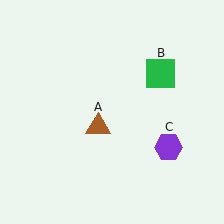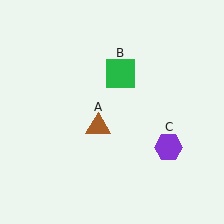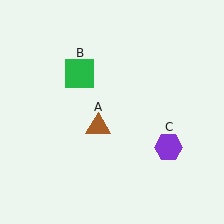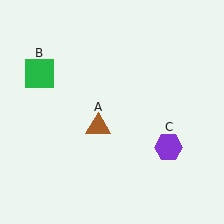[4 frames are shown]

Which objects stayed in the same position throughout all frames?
Brown triangle (object A) and purple hexagon (object C) remained stationary.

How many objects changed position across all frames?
1 object changed position: green square (object B).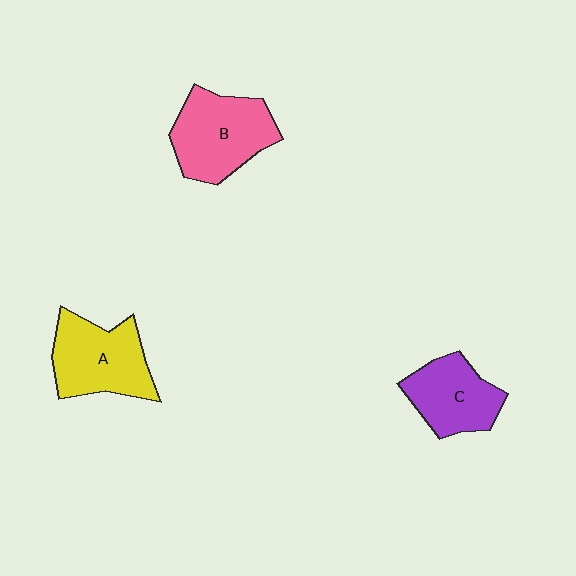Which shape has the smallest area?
Shape C (purple).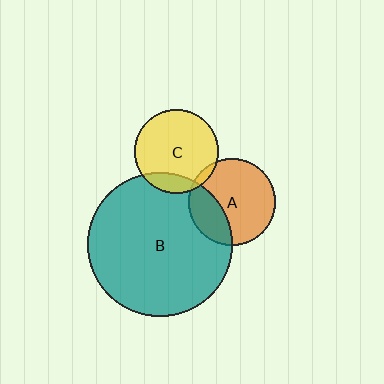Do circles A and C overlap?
Yes.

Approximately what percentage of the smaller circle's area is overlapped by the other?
Approximately 5%.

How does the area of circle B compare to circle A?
Approximately 2.8 times.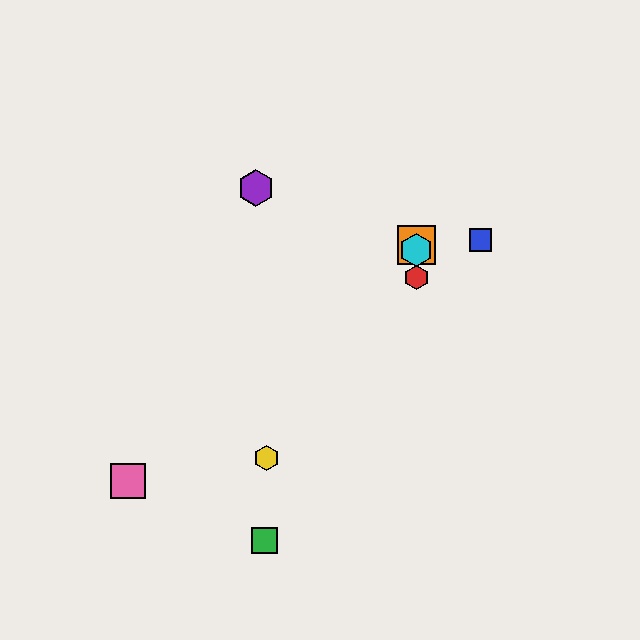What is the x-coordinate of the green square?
The green square is at x≈264.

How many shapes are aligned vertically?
3 shapes (the red hexagon, the orange square, the cyan hexagon) are aligned vertically.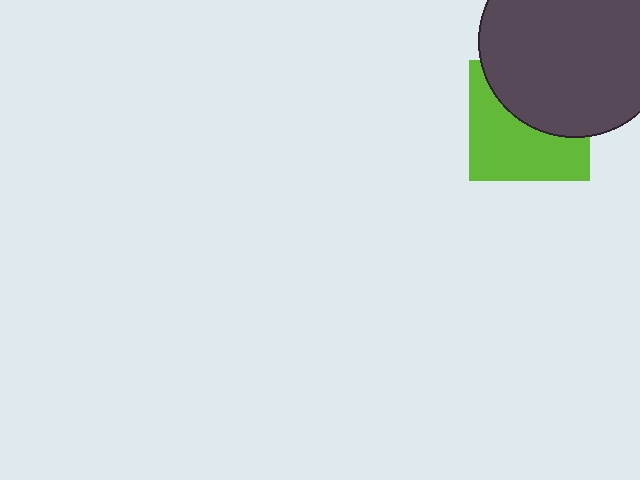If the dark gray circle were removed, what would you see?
You would see the complete lime square.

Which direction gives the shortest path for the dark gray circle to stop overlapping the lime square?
Moving up gives the shortest separation.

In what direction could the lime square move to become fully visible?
The lime square could move down. That would shift it out from behind the dark gray circle entirely.